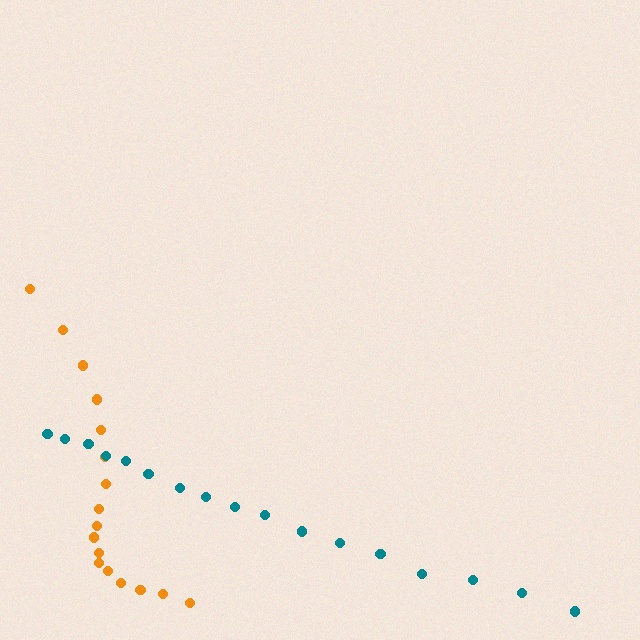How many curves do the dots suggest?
There are 2 distinct paths.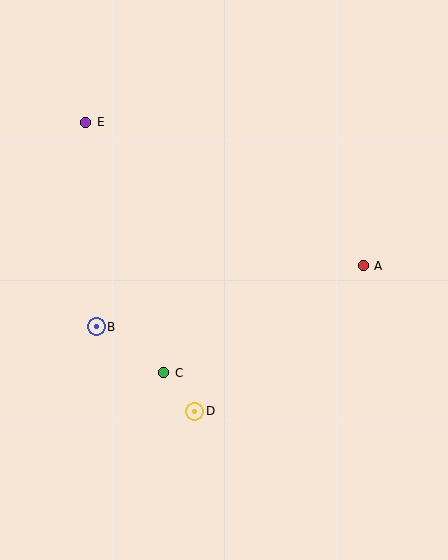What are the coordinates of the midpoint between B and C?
The midpoint between B and C is at (130, 350).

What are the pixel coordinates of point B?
Point B is at (96, 327).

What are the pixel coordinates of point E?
Point E is at (86, 122).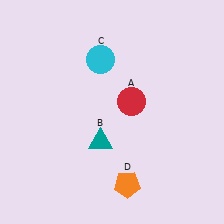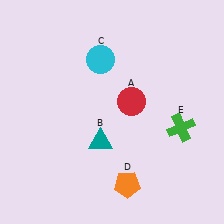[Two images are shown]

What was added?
A green cross (E) was added in Image 2.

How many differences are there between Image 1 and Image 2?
There is 1 difference between the two images.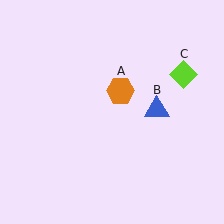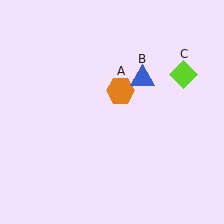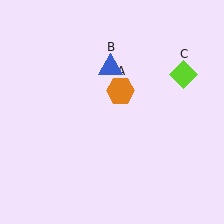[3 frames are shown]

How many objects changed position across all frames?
1 object changed position: blue triangle (object B).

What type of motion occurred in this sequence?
The blue triangle (object B) rotated counterclockwise around the center of the scene.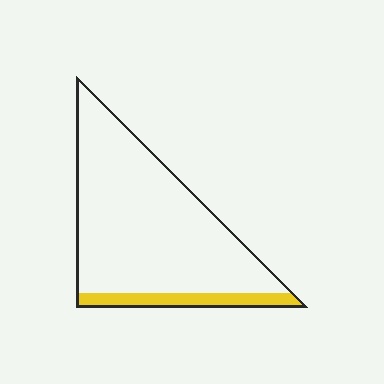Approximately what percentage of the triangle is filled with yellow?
Approximately 10%.